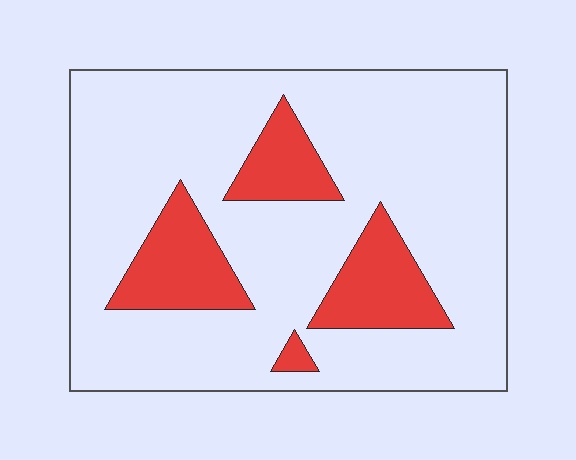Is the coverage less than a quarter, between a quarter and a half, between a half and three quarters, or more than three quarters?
Less than a quarter.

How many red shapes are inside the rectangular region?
4.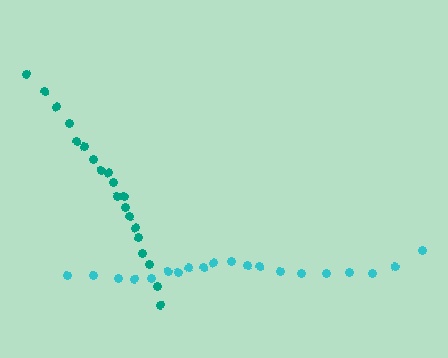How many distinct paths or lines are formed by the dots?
There are 2 distinct paths.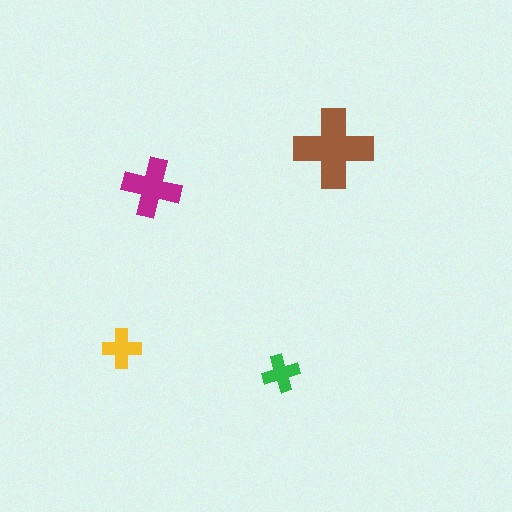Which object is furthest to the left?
The yellow cross is leftmost.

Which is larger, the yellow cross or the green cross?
The yellow one.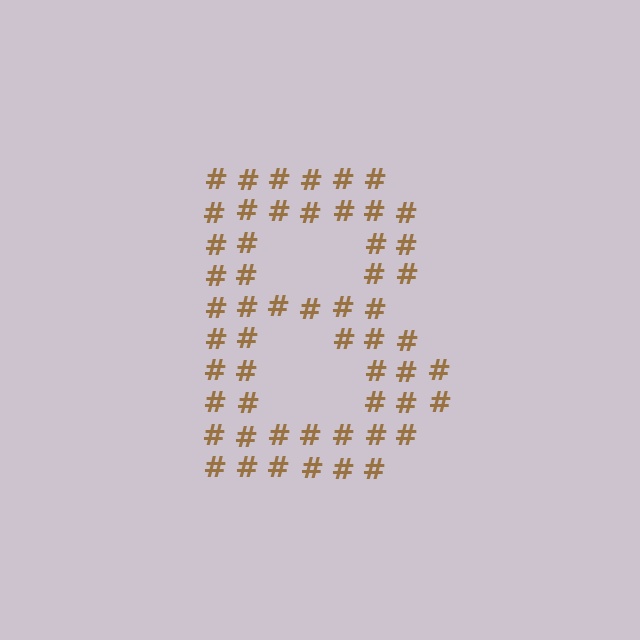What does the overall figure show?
The overall figure shows the letter B.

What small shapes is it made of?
It is made of small hash symbols.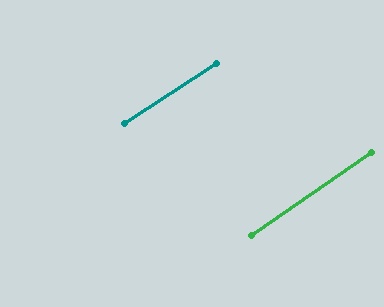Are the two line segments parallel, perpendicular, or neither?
Parallel — their directions differ by only 1.5°.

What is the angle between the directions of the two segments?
Approximately 2 degrees.